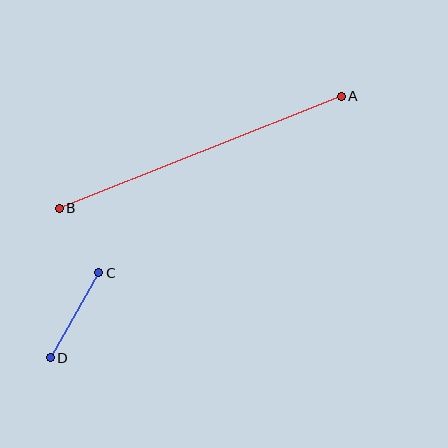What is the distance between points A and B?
The distance is approximately 304 pixels.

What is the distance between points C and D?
The distance is approximately 98 pixels.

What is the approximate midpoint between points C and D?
The midpoint is at approximately (74, 315) pixels.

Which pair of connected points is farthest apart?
Points A and B are farthest apart.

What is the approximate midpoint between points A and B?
The midpoint is at approximately (200, 152) pixels.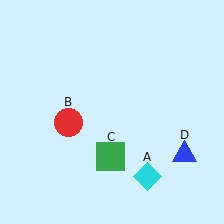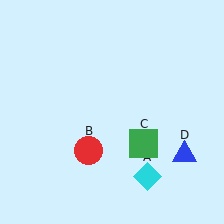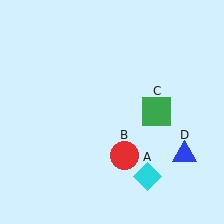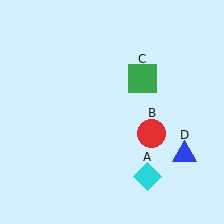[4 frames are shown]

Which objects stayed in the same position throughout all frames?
Cyan diamond (object A) and blue triangle (object D) remained stationary.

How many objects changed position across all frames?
2 objects changed position: red circle (object B), green square (object C).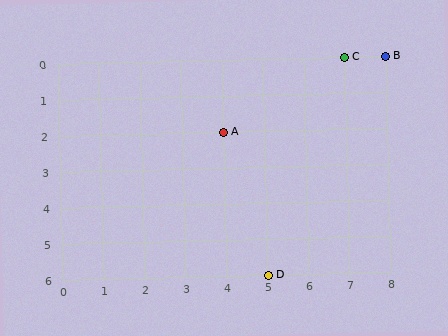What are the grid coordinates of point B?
Point B is at grid coordinates (8, 0).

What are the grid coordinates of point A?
Point A is at grid coordinates (4, 2).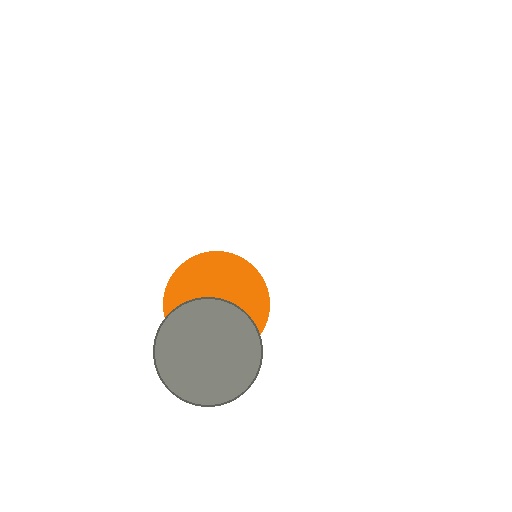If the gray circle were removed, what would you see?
You would see the complete orange circle.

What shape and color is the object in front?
The object in front is a gray circle.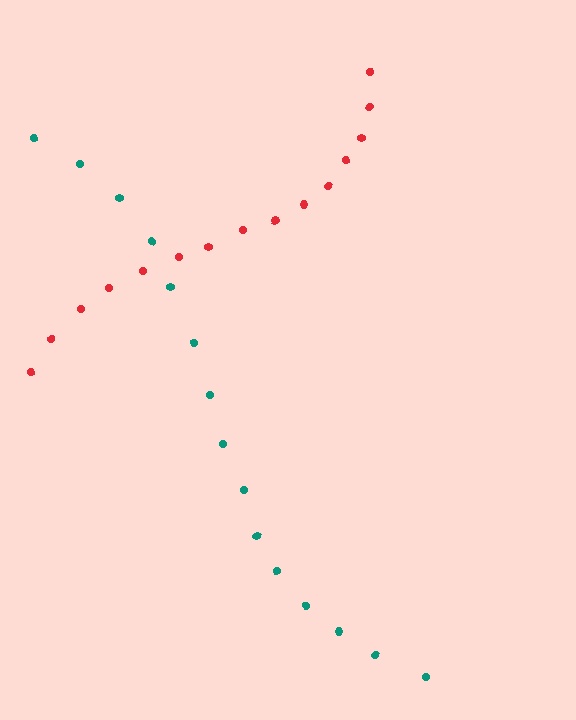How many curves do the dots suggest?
There are 2 distinct paths.